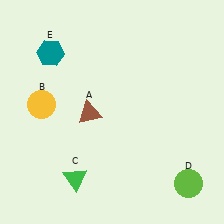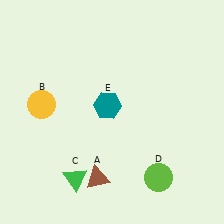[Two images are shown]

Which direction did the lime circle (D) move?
The lime circle (D) moved left.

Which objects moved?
The objects that moved are: the brown triangle (A), the lime circle (D), the teal hexagon (E).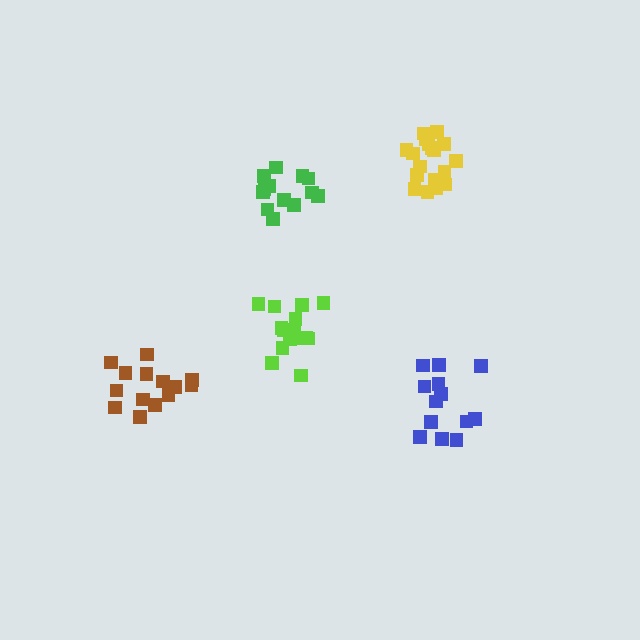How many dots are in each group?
Group 1: 13 dots, Group 2: 13 dots, Group 3: 17 dots, Group 4: 18 dots, Group 5: 14 dots (75 total).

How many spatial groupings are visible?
There are 5 spatial groupings.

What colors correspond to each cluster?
The clusters are colored: green, blue, lime, yellow, brown.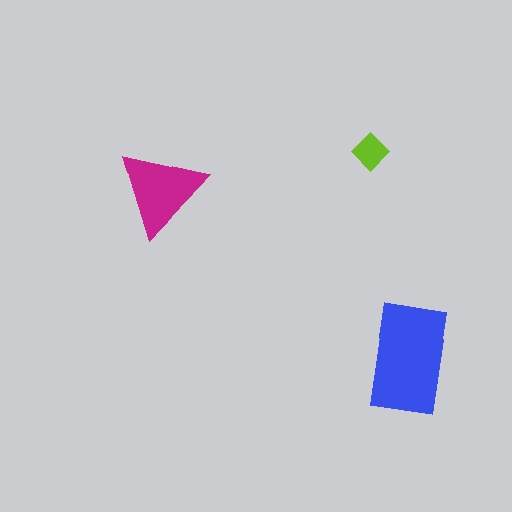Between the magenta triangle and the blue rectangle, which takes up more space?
The blue rectangle.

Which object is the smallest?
The lime diamond.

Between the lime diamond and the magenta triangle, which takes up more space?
The magenta triangle.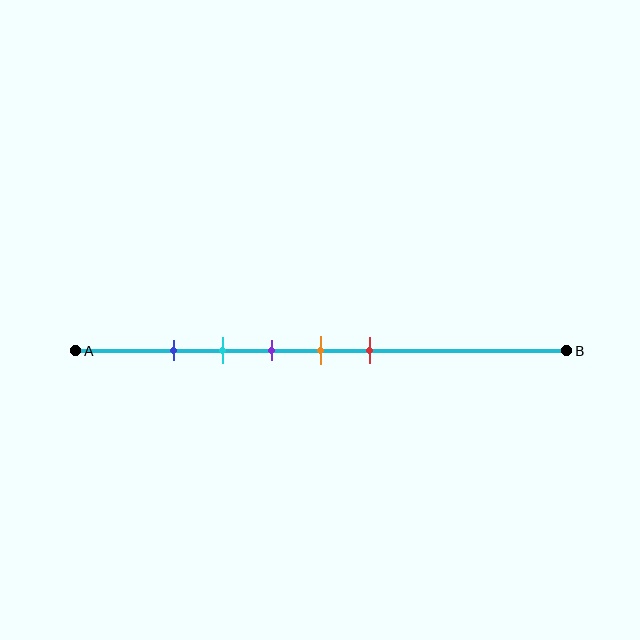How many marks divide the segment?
There are 5 marks dividing the segment.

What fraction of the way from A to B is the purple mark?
The purple mark is approximately 40% (0.4) of the way from A to B.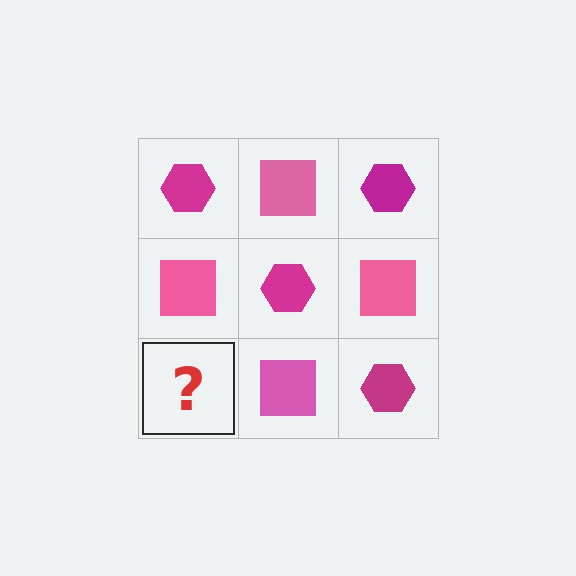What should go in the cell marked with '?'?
The missing cell should contain a magenta hexagon.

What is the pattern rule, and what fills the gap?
The rule is that it alternates magenta hexagon and pink square in a checkerboard pattern. The gap should be filled with a magenta hexagon.